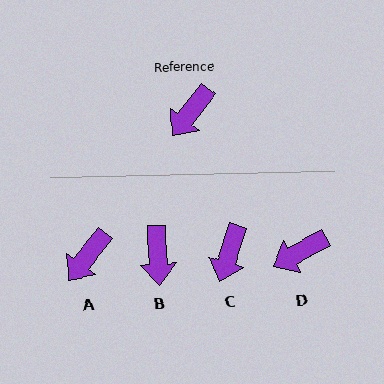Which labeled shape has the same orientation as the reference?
A.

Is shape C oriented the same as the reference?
No, it is off by about 20 degrees.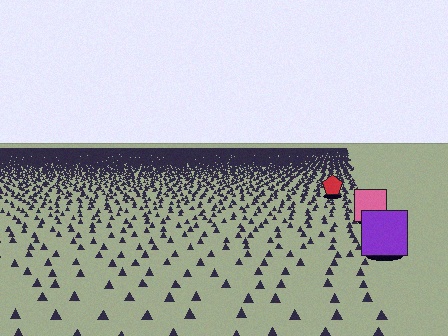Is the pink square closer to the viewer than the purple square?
No. The purple square is closer — you can tell from the texture gradient: the ground texture is coarser near it.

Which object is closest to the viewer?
The purple square is closest. The texture marks near it are larger and more spread out.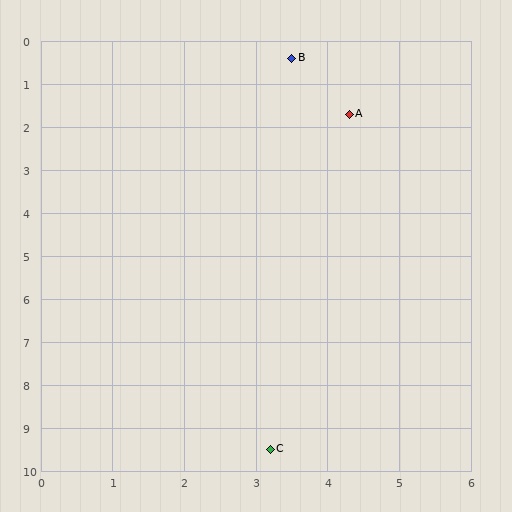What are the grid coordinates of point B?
Point B is at approximately (3.5, 0.4).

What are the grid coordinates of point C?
Point C is at approximately (3.2, 9.5).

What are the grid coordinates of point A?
Point A is at approximately (4.3, 1.7).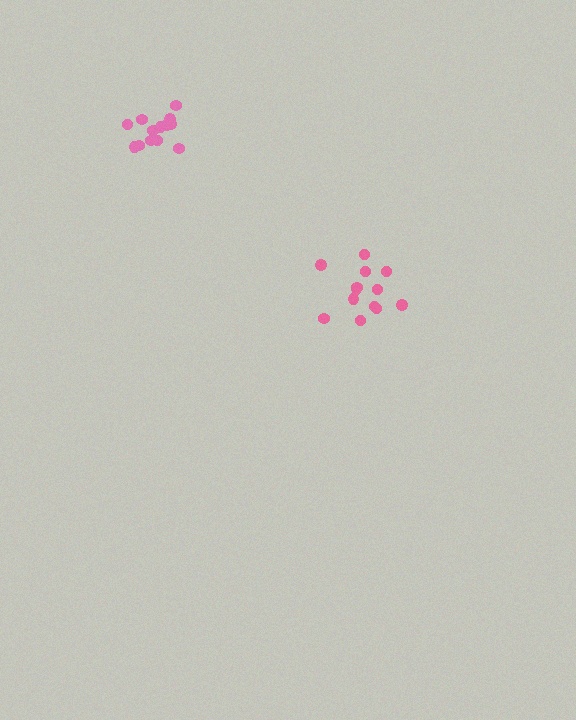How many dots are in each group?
Group 1: 13 dots, Group 2: 14 dots (27 total).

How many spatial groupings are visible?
There are 2 spatial groupings.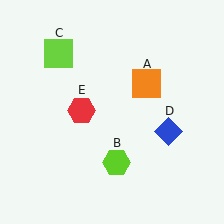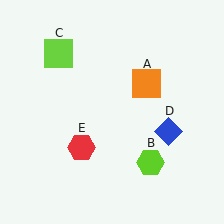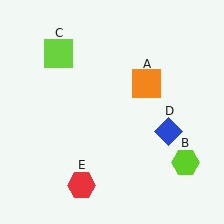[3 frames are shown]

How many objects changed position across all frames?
2 objects changed position: lime hexagon (object B), red hexagon (object E).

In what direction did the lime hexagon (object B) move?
The lime hexagon (object B) moved right.